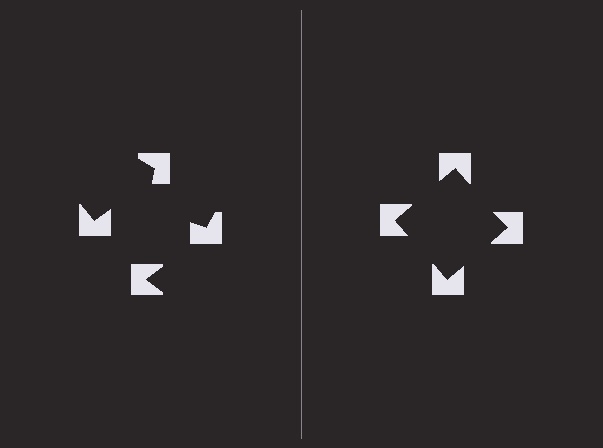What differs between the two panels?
The notched squares are positioned identically on both sides; only the wedge orientations differ. On the right they align to a square; on the left they are misaligned.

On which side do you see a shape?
An illusory square appears on the right side. On the left side the wedge cuts are rotated, so no coherent shape forms.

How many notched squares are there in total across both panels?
8 — 4 on each side.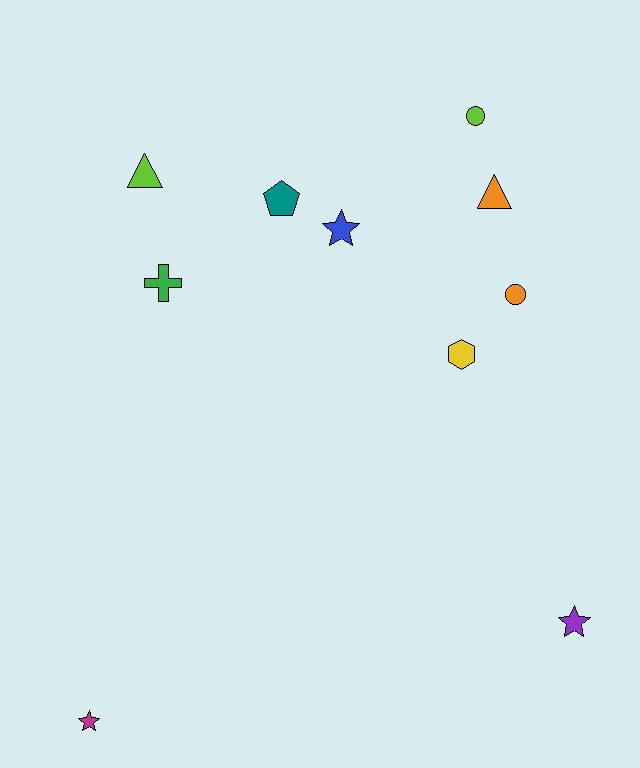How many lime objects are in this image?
There are 2 lime objects.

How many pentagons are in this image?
There is 1 pentagon.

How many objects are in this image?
There are 10 objects.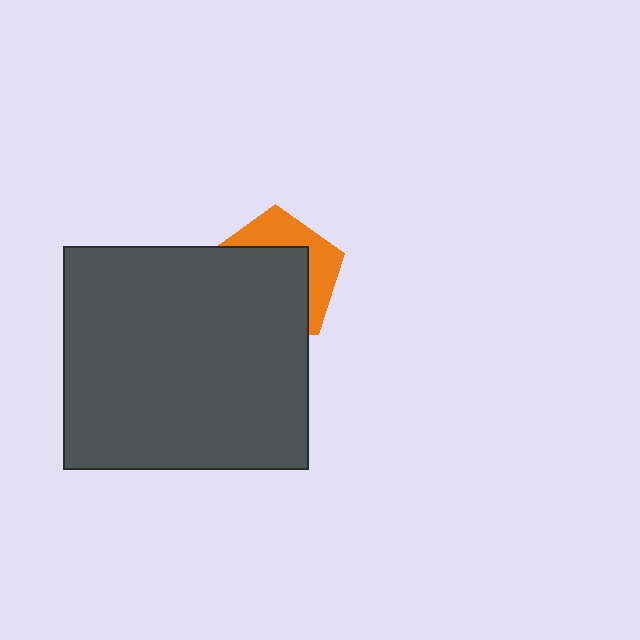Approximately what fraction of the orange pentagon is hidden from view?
Roughly 64% of the orange pentagon is hidden behind the dark gray rectangle.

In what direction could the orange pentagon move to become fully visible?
The orange pentagon could move toward the upper-right. That would shift it out from behind the dark gray rectangle entirely.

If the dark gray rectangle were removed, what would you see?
You would see the complete orange pentagon.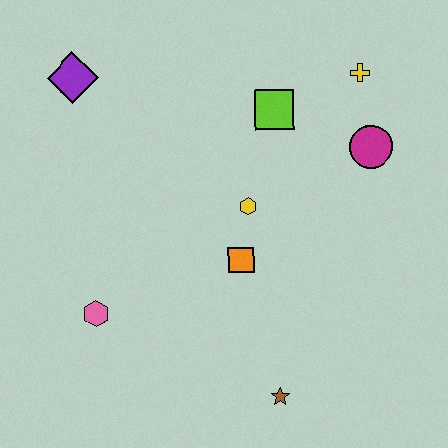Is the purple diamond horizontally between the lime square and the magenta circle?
No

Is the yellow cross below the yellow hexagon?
No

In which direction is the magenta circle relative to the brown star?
The magenta circle is above the brown star.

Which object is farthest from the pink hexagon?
The yellow cross is farthest from the pink hexagon.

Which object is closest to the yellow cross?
The magenta circle is closest to the yellow cross.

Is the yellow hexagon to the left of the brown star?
Yes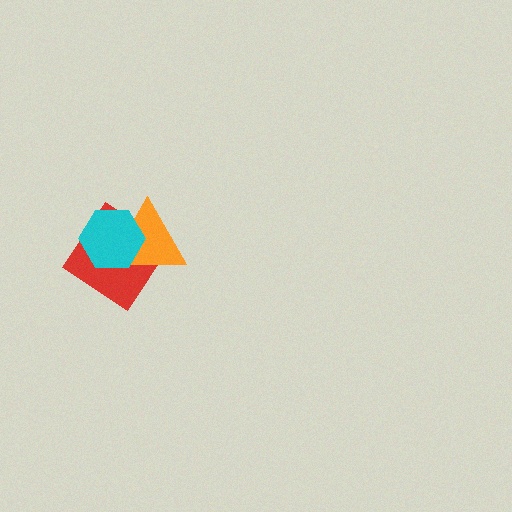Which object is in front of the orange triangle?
The cyan hexagon is in front of the orange triangle.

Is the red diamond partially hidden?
Yes, it is partially covered by another shape.